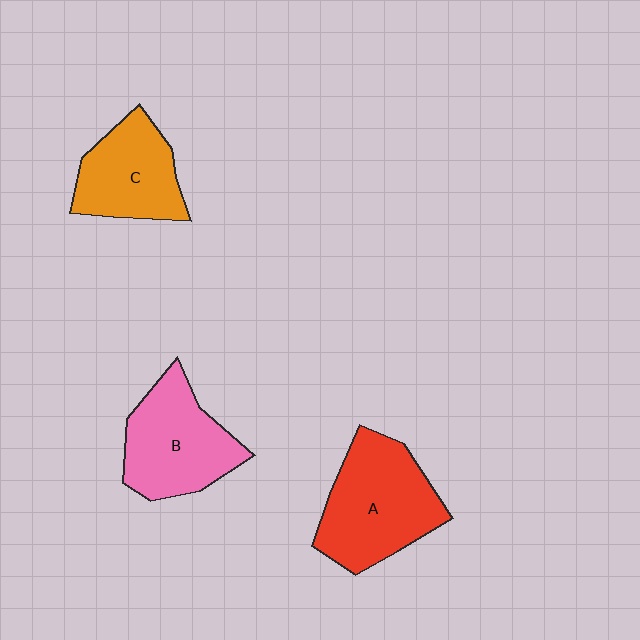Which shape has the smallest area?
Shape C (orange).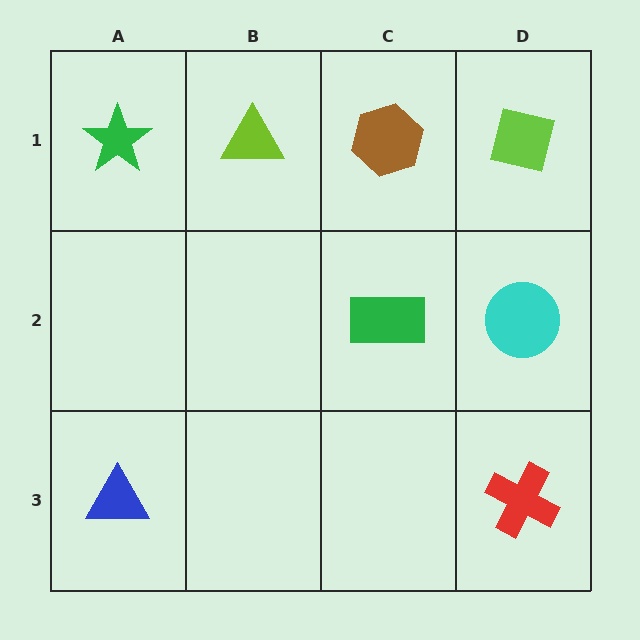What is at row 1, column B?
A lime triangle.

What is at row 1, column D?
A lime square.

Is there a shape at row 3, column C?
No, that cell is empty.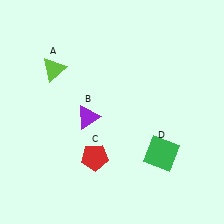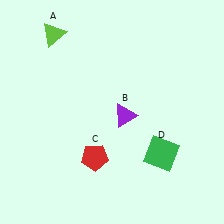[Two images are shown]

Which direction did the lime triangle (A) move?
The lime triangle (A) moved up.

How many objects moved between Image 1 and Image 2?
2 objects moved between the two images.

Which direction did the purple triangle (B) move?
The purple triangle (B) moved right.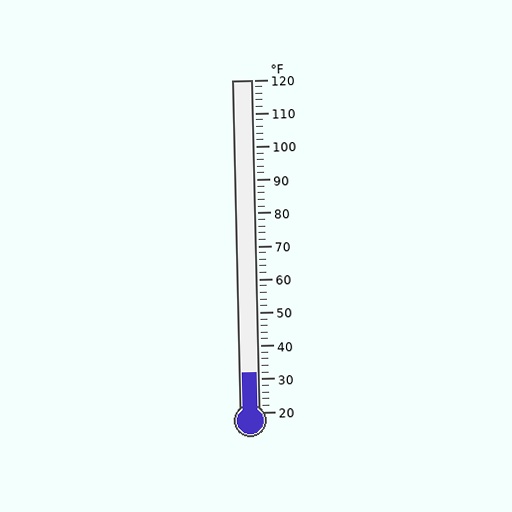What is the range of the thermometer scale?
The thermometer scale ranges from 20°F to 120°F.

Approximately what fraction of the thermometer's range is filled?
The thermometer is filled to approximately 10% of its range.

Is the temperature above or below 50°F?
The temperature is below 50°F.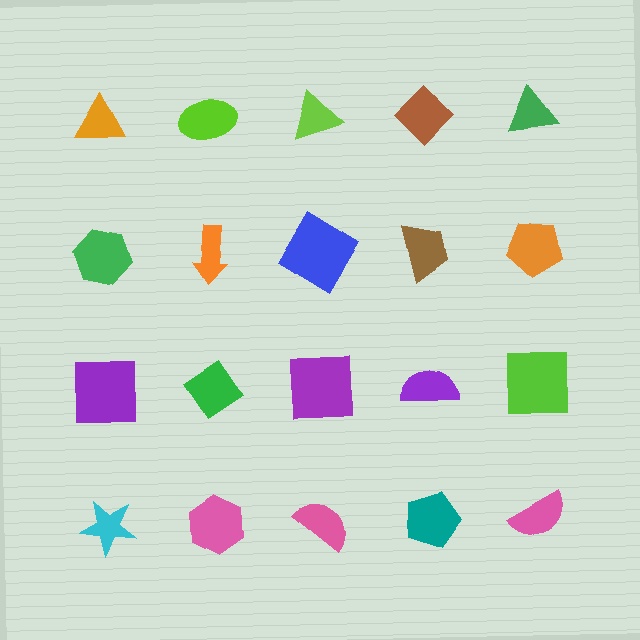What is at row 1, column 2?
A lime ellipse.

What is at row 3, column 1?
A purple square.